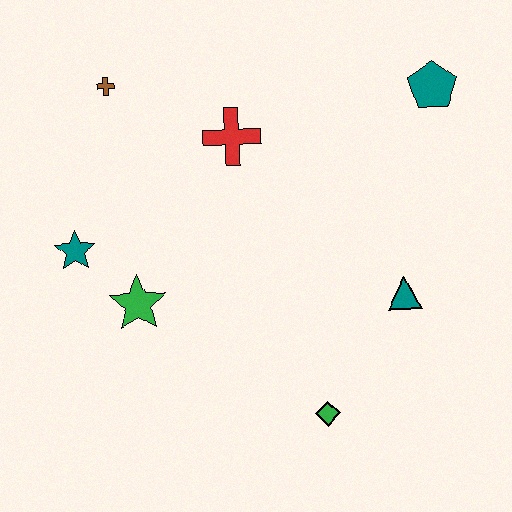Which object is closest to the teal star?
The green star is closest to the teal star.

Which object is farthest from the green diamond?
The brown cross is farthest from the green diamond.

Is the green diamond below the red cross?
Yes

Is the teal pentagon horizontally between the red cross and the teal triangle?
No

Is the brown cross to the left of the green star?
Yes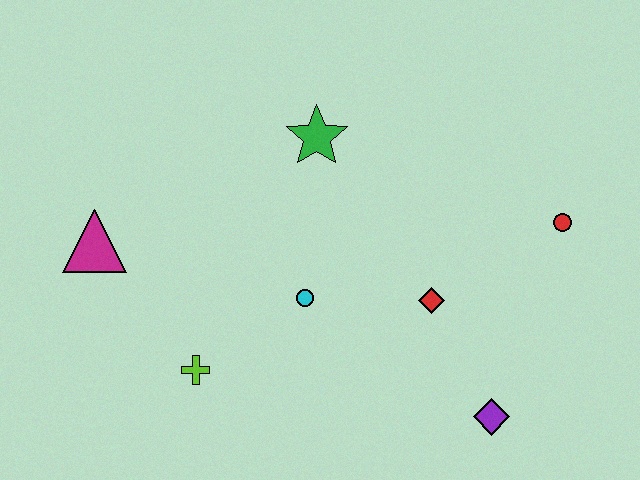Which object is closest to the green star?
The cyan circle is closest to the green star.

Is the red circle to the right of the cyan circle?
Yes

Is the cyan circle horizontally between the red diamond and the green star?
No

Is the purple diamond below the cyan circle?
Yes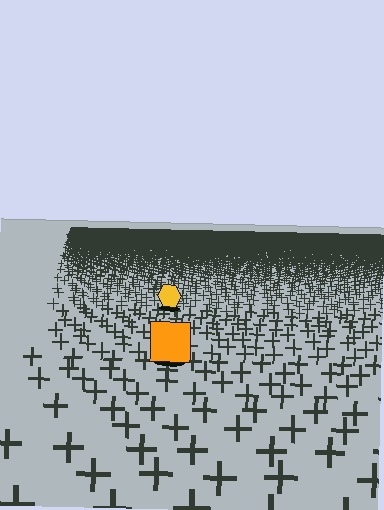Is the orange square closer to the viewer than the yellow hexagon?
Yes. The orange square is closer — you can tell from the texture gradient: the ground texture is coarser near it.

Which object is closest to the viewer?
The orange square is closest. The texture marks near it are larger and more spread out.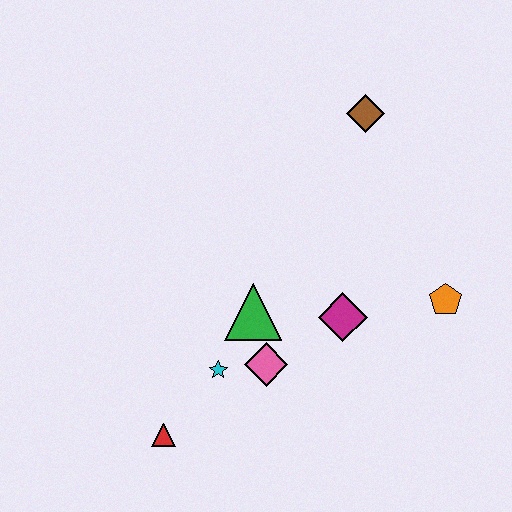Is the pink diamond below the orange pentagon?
Yes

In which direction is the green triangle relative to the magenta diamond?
The green triangle is to the left of the magenta diamond.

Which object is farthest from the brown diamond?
The red triangle is farthest from the brown diamond.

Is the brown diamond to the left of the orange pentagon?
Yes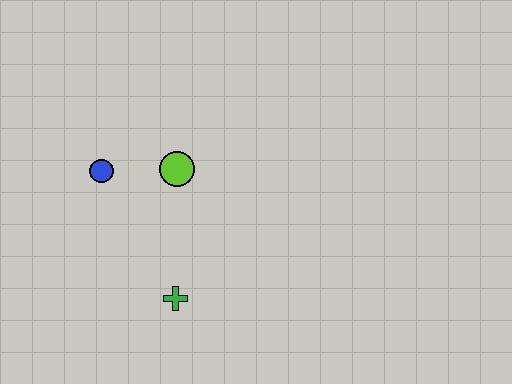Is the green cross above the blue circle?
No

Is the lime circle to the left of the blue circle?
No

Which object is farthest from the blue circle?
The green cross is farthest from the blue circle.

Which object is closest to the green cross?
The lime circle is closest to the green cross.